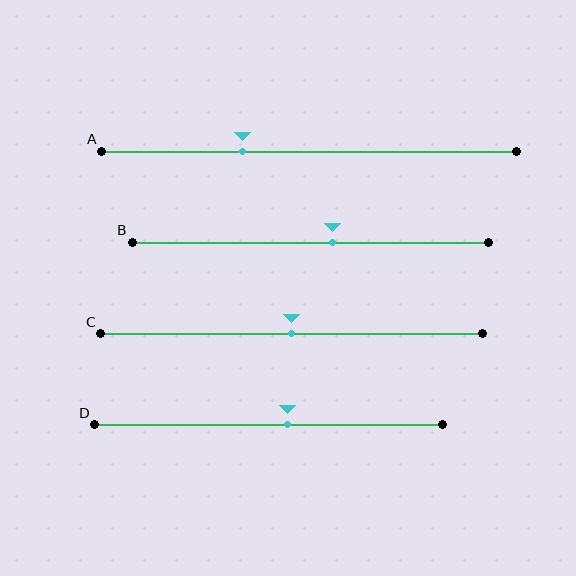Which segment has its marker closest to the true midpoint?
Segment C has its marker closest to the true midpoint.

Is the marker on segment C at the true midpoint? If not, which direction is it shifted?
Yes, the marker on segment C is at the true midpoint.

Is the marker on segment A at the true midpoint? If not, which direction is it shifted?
No, the marker on segment A is shifted to the left by about 16% of the segment length.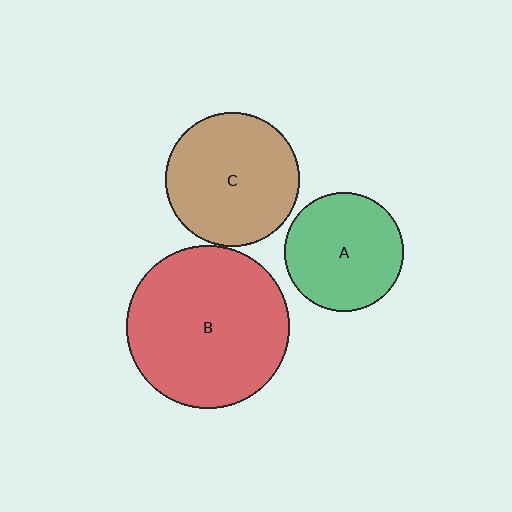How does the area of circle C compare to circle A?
Approximately 1.3 times.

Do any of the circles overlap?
No, none of the circles overlap.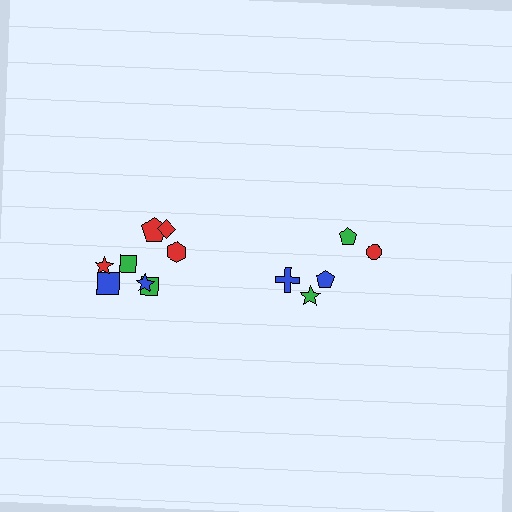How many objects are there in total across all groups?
There are 13 objects.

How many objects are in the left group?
There are 8 objects.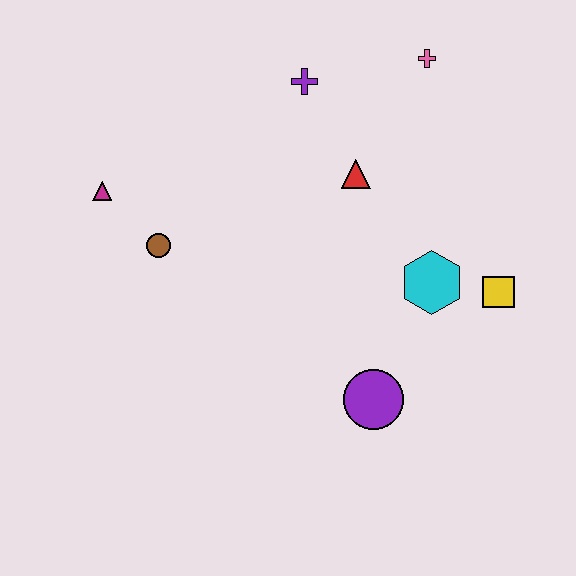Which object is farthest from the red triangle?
The magenta triangle is farthest from the red triangle.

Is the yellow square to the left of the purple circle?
No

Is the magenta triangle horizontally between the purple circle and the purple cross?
No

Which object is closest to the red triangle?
The purple cross is closest to the red triangle.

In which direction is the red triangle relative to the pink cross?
The red triangle is below the pink cross.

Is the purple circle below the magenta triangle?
Yes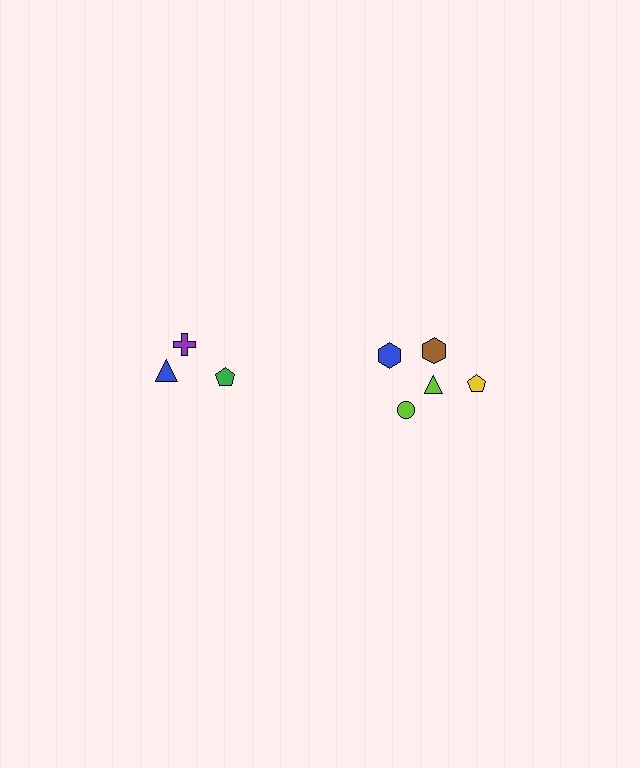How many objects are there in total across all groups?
There are 8 objects.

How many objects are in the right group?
There are 5 objects.